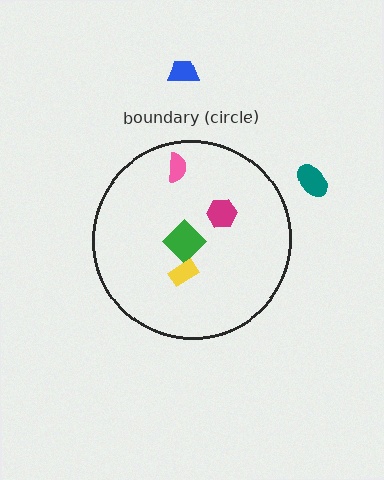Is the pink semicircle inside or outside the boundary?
Inside.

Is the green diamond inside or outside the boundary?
Inside.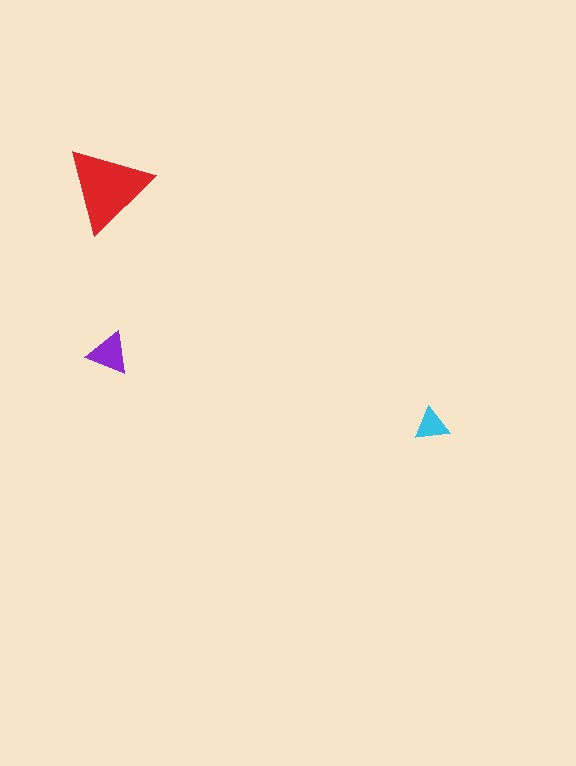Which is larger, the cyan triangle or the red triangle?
The red one.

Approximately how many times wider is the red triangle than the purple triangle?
About 2 times wider.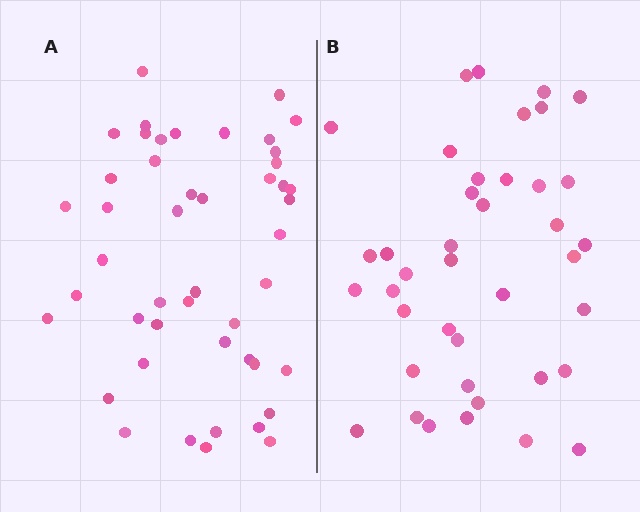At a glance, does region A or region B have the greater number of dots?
Region A (the left region) has more dots.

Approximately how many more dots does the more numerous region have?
Region A has roughly 8 or so more dots than region B.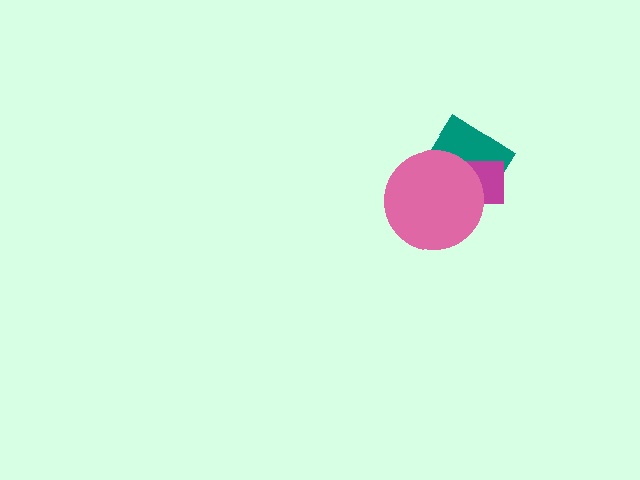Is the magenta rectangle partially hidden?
Yes, it is partially covered by another shape.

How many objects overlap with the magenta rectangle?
2 objects overlap with the magenta rectangle.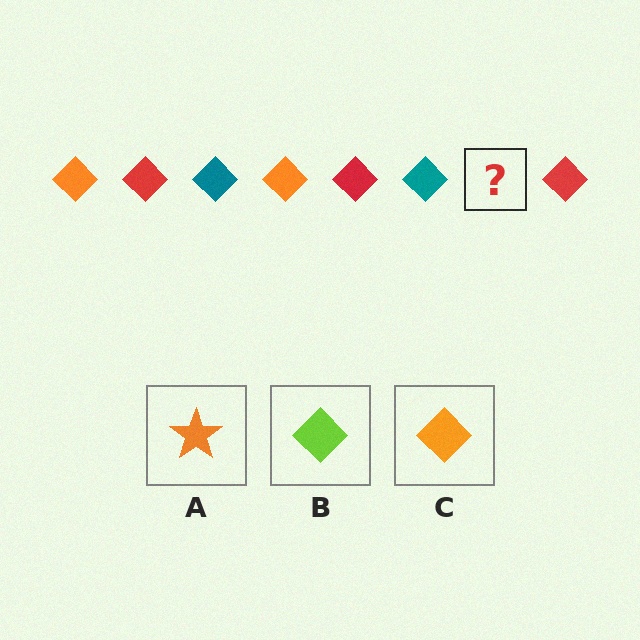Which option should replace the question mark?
Option C.